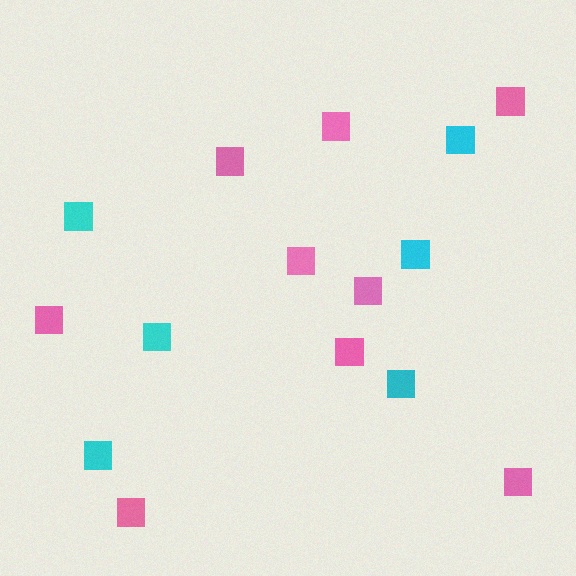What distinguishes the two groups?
There are 2 groups: one group of pink squares (9) and one group of cyan squares (6).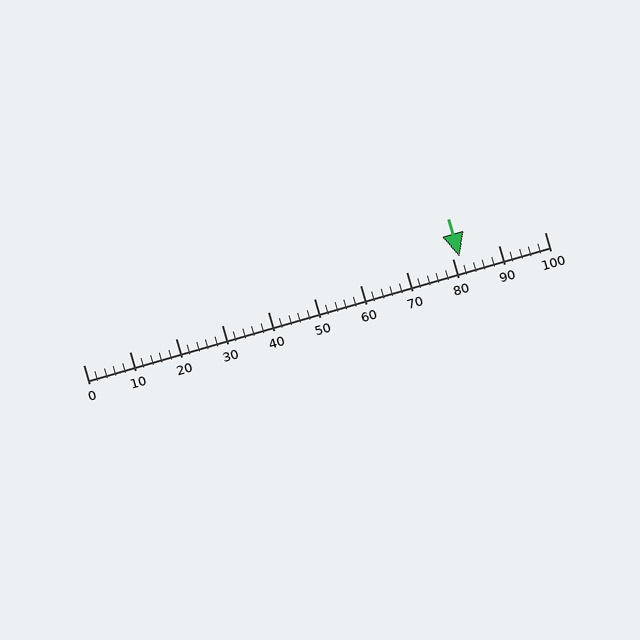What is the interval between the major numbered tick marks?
The major tick marks are spaced 10 units apart.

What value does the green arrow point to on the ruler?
The green arrow points to approximately 82.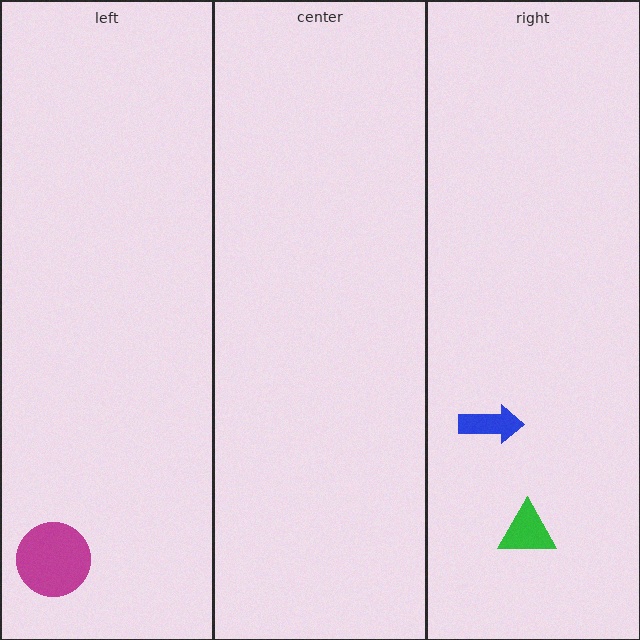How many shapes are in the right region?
2.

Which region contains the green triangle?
The right region.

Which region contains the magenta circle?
The left region.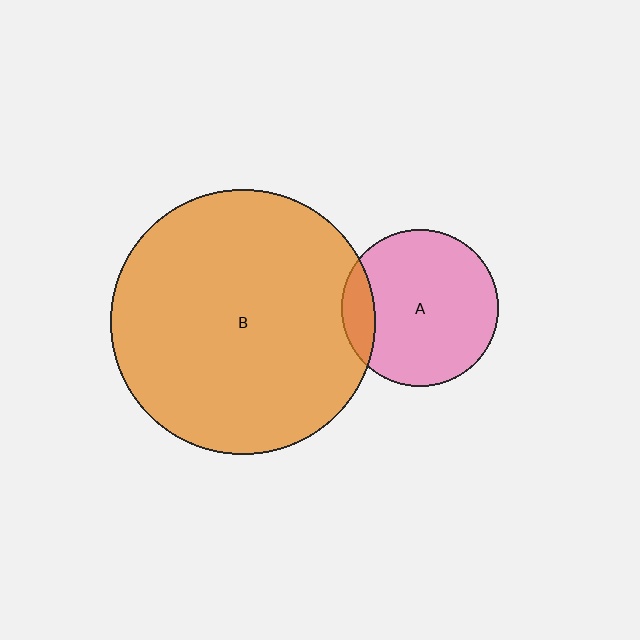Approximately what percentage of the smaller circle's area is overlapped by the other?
Approximately 15%.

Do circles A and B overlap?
Yes.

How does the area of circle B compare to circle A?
Approximately 2.9 times.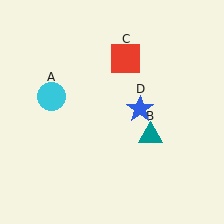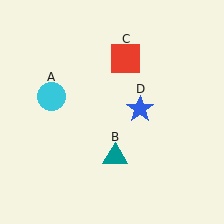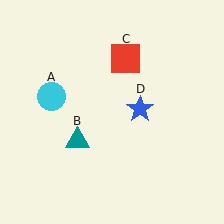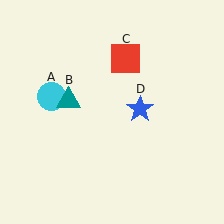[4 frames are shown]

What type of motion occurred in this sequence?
The teal triangle (object B) rotated clockwise around the center of the scene.